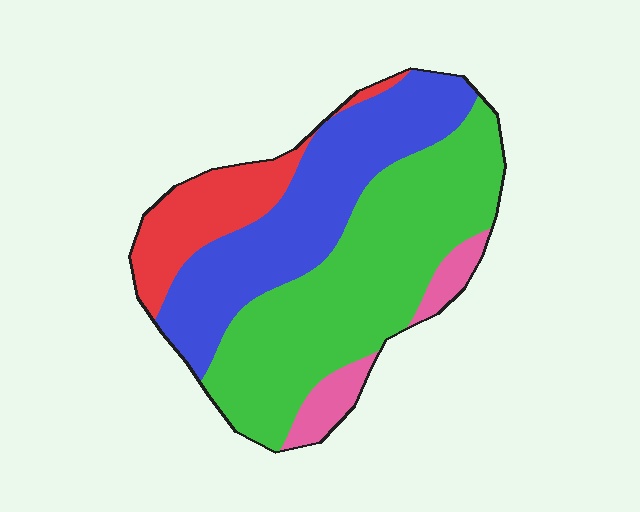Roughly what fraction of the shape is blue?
Blue covers roughly 30% of the shape.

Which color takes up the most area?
Green, at roughly 45%.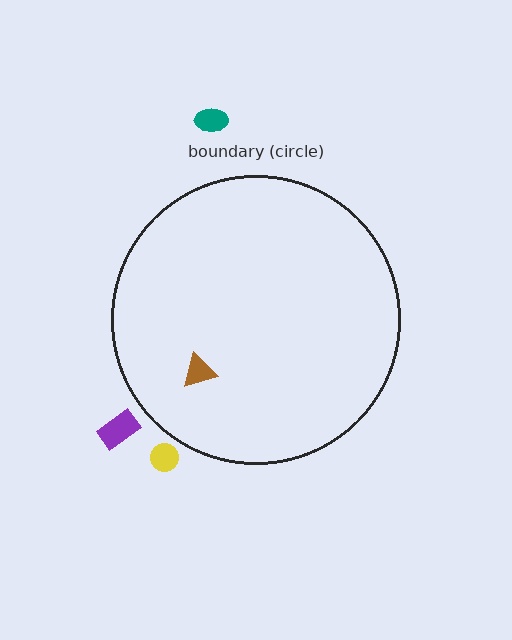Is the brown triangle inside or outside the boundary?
Inside.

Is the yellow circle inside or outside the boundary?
Outside.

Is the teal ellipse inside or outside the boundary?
Outside.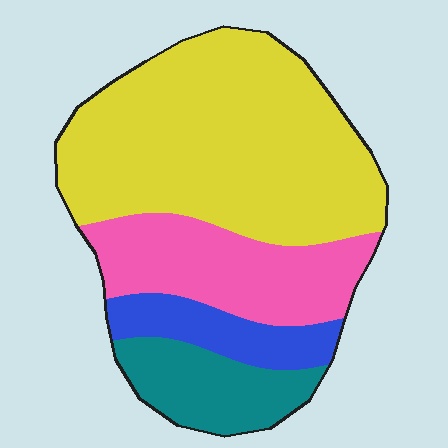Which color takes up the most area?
Yellow, at roughly 55%.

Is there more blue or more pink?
Pink.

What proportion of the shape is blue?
Blue covers around 10% of the shape.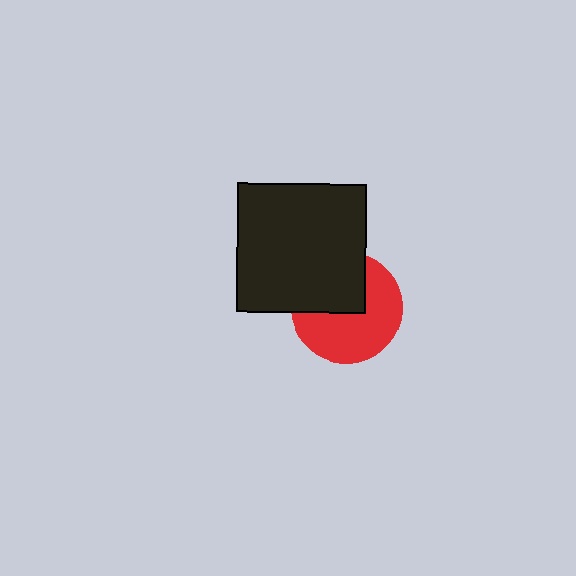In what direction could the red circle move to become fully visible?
The red circle could move toward the lower-right. That would shift it out from behind the black square entirely.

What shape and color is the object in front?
The object in front is a black square.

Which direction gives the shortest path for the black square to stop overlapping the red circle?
Moving toward the upper-left gives the shortest separation.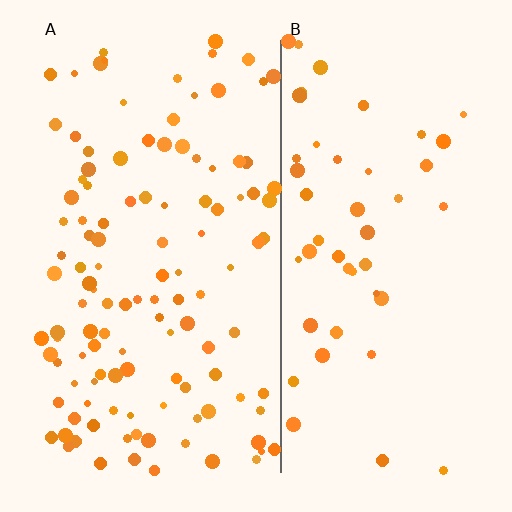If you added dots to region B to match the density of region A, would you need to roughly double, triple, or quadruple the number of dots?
Approximately double.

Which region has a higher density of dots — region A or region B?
A (the left).